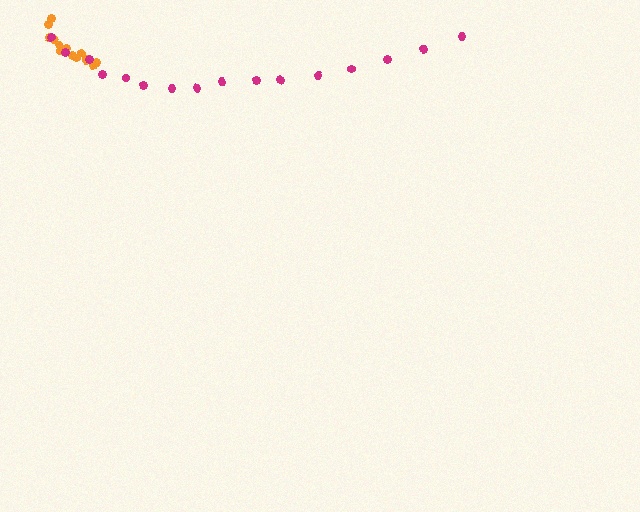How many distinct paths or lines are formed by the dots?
There are 2 distinct paths.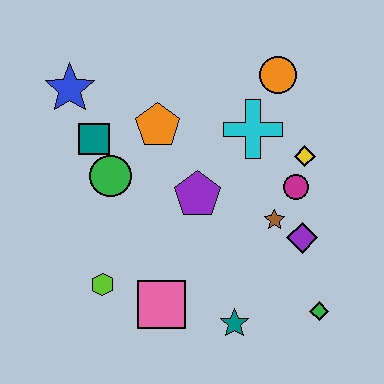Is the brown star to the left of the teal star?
No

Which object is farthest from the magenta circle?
The blue star is farthest from the magenta circle.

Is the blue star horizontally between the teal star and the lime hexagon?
No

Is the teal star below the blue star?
Yes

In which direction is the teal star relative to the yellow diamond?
The teal star is below the yellow diamond.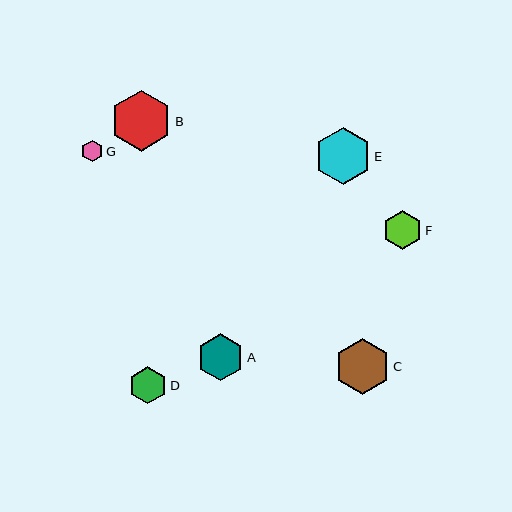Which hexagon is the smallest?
Hexagon G is the smallest with a size of approximately 21 pixels.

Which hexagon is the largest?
Hexagon B is the largest with a size of approximately 61 pixels.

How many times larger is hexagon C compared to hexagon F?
Hexagon C is approximately 1.4 times the size of hexagon F.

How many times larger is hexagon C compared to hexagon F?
Hexagon C is approximately 1.4 times the size of hexagon F.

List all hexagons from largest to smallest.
From largest to smallest: B, E, C, A, F, D, G.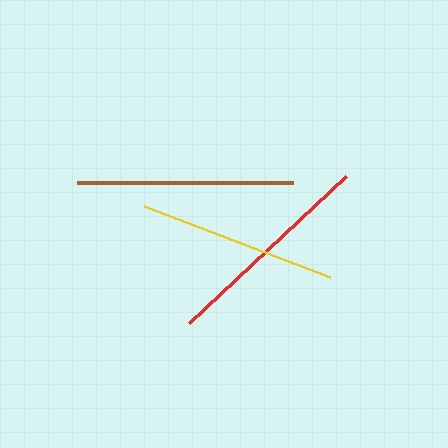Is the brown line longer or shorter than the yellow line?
The brown line is longer than the yellow line.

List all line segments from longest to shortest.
From longest to shortest: brown, red, yellow.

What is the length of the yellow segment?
The yellow segment is approximately 200 pixels long.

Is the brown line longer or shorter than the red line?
The brown line is longer than the red line.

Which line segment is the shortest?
The yellow line is the shortest at approximately 200 pixels.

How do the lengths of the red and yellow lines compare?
The red and yellow lines are approximately the same length.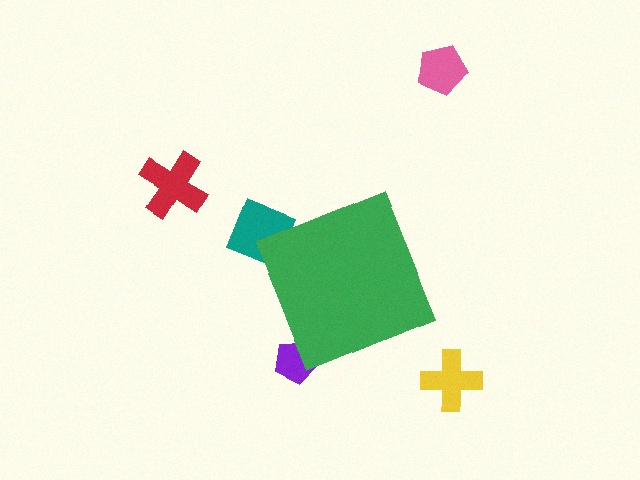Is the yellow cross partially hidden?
No, the yellow cross is fully visible.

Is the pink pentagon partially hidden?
No, the pink pentagon is fully visible.